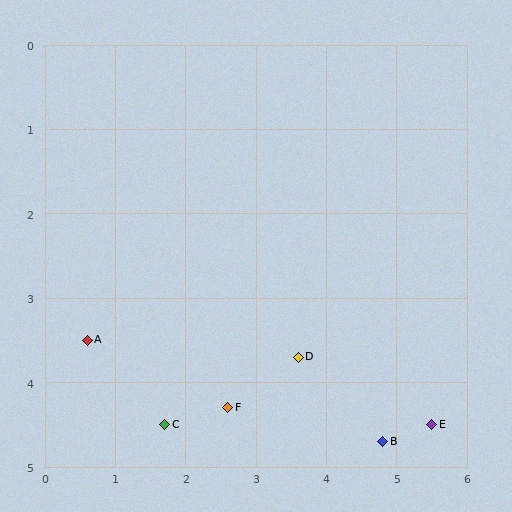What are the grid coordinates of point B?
Point B is at approximately (4.8, 4.7).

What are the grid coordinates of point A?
Point A is at approximately (0.6, 3.5).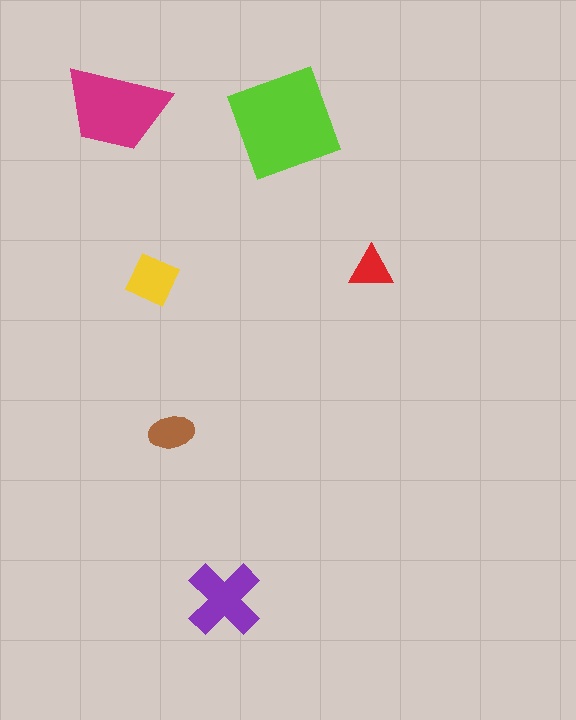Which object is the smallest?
The red triangle.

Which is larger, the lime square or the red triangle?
The lime square.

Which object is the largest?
The lime square.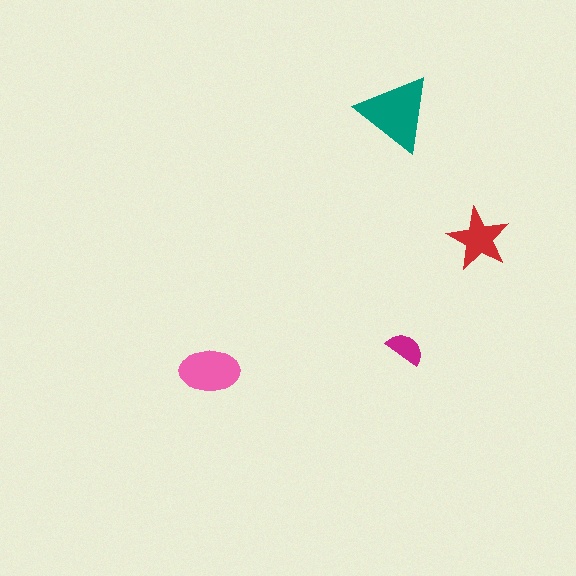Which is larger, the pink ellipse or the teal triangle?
The teal triangle.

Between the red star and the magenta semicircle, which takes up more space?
The red star.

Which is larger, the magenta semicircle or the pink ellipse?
The pink ellipse.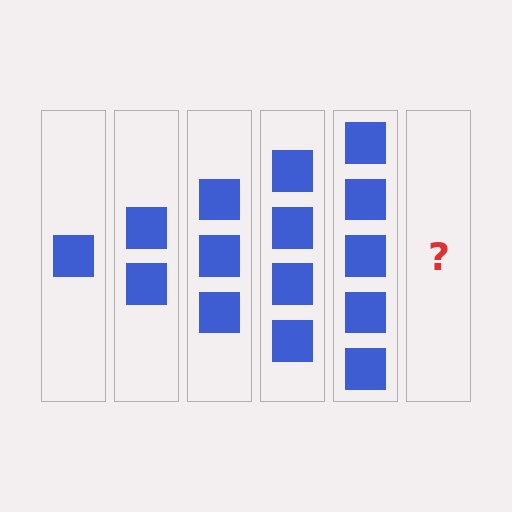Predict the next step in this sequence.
The next step is 6 squares.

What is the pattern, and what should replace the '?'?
The pattern is that each step adds one more square. The '?' should be 6 squares.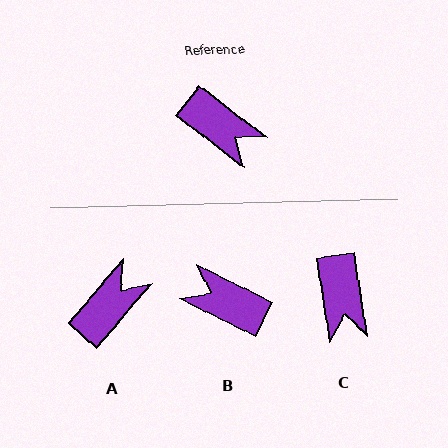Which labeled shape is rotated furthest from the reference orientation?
B, about 169 degrees away.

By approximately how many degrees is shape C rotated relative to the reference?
Approximately 43 degrees clockwise.